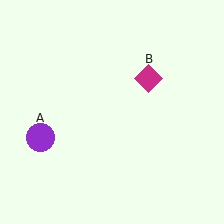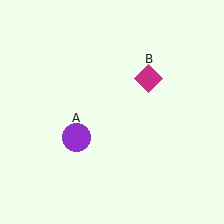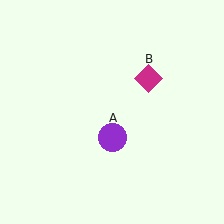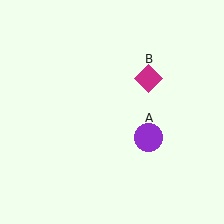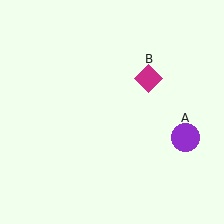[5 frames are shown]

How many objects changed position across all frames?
1 object changed position: purple circle (object A).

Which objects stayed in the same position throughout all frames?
Magenta diamond (object B) remained stationary.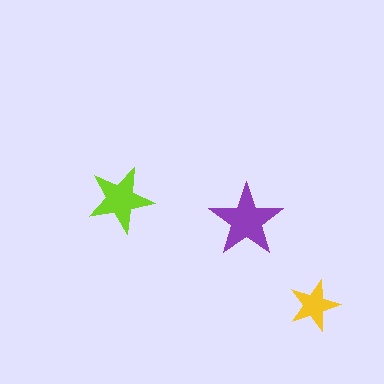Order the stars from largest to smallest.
the purple one, the lime one, the yellow one.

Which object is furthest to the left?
The lime star is leftmost.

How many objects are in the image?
There are 3 objects in the image.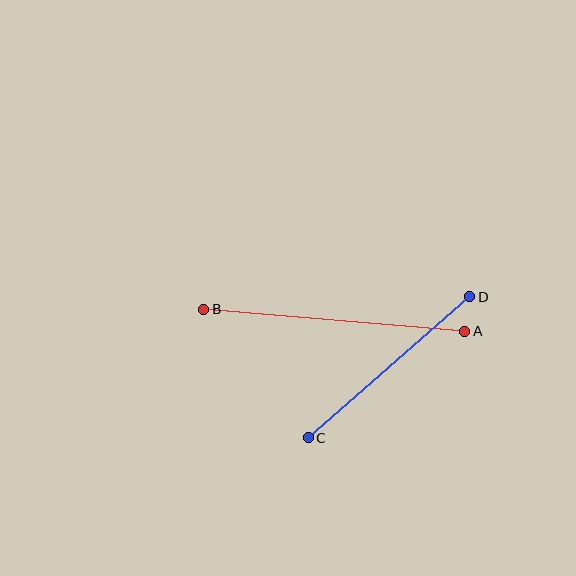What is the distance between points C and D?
The distance is approximately 214 pixels.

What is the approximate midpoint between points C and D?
The midpoint is at approximately (389, 367) pixels.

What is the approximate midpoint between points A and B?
The midpoint is at approximately (334, 320) pixels.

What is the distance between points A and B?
The distance is approximately 262 pixels.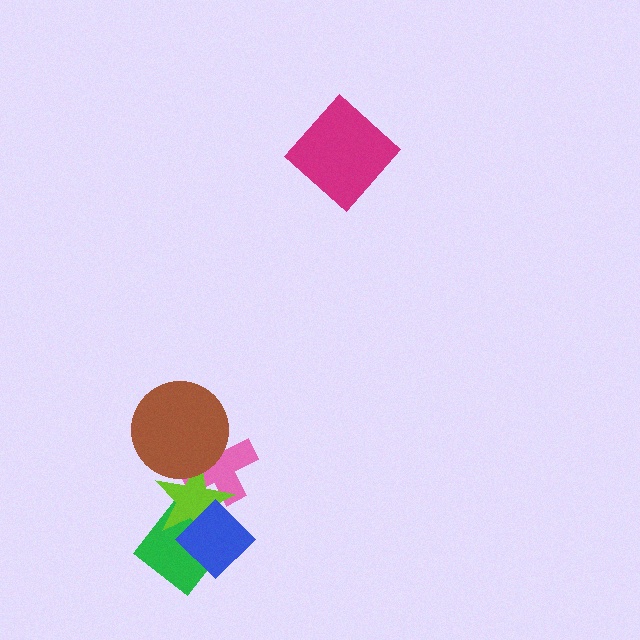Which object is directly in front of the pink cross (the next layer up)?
The lime star is directly in front of the pink cross.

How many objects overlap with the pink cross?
2 objects overlap with the pink cross.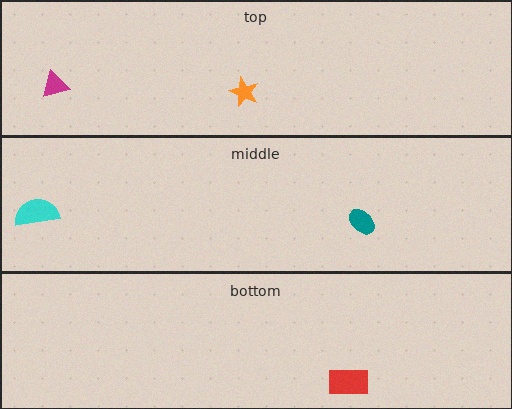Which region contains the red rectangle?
The bottom region.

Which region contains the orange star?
The top region.